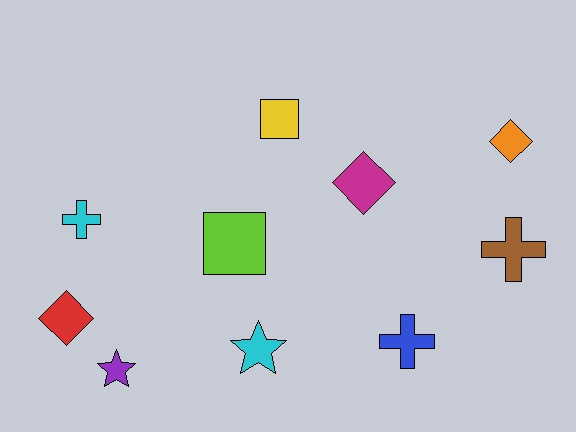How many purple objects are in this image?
There is 1 purple object.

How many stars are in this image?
There are 2 stars.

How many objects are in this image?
There are 10 objects.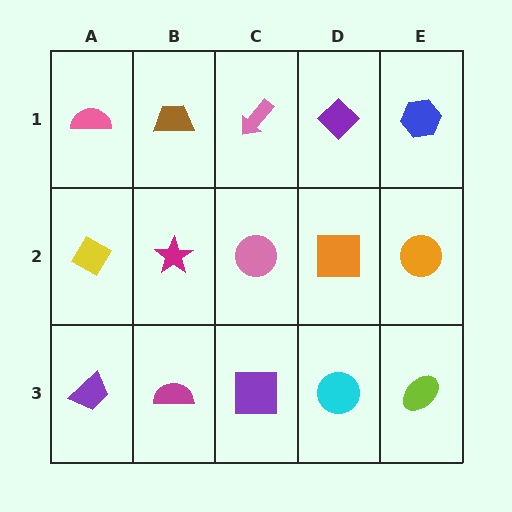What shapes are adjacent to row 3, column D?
An orange square (row 2, column D), a purple square (row 3, column C), a lime ellipse (row 3, column E).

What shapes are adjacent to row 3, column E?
An orange circle (row 2, column E), a cyan circle (row 3, column D).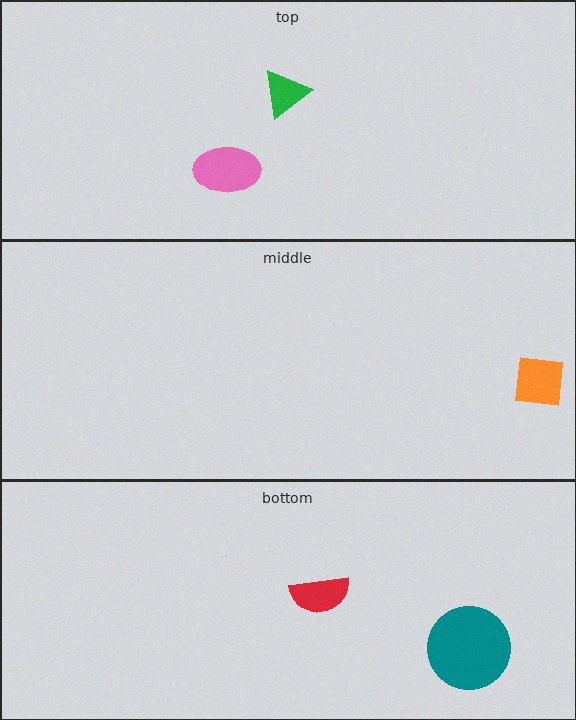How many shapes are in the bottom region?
2.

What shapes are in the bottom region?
The teal circle, the red semicircle.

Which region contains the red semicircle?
The bottom region.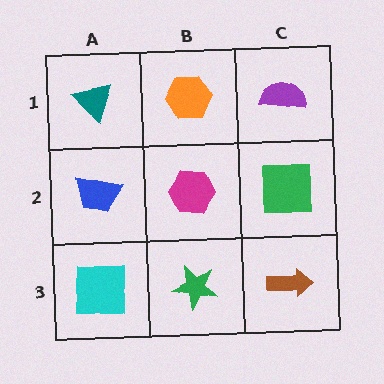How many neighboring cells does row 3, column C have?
2.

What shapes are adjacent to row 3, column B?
A magenta hexagon (row 2, column B), a cyan square (row 3, column A), a brown arrow (row 3, column C).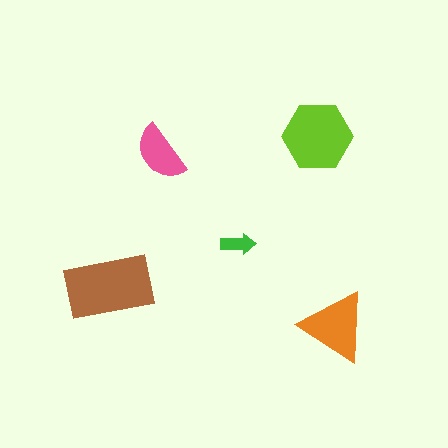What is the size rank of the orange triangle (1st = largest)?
3rd.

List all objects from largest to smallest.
The brown rectangle, the lime hexagon, the orange triangle, the pink semicircle, the green arrow.